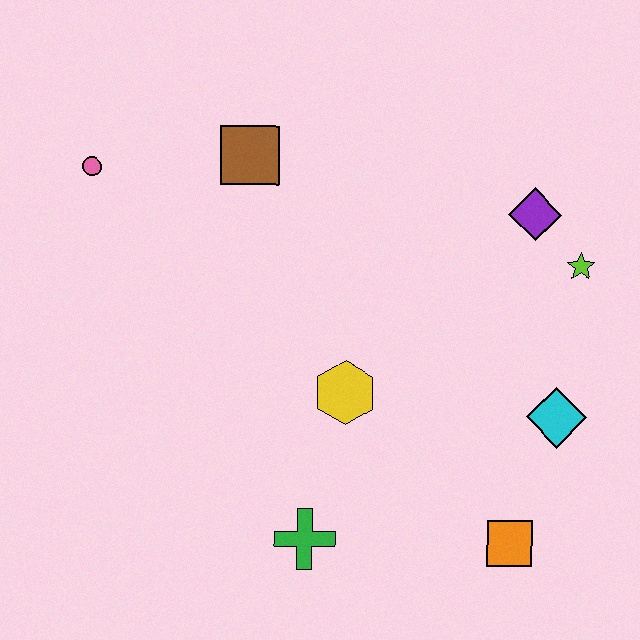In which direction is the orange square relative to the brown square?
The orange square is below the brown square.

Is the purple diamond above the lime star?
Yes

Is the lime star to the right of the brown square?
Yes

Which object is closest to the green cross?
The yellow hexagon is closest to the green cross.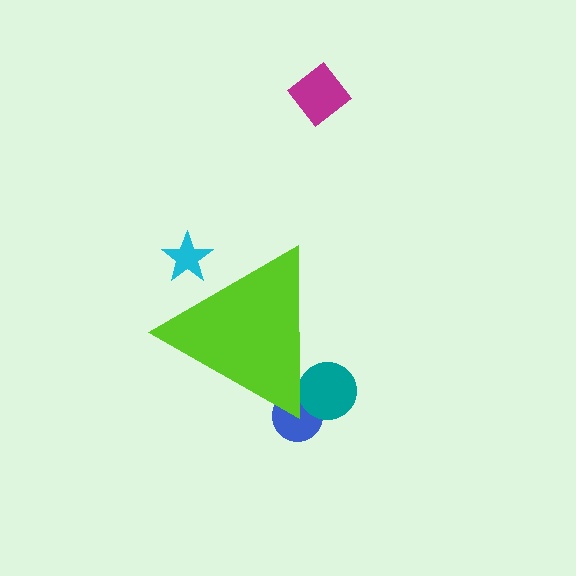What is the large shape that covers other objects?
A lime triangle.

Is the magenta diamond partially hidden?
No, the magenta diamond is fully visible.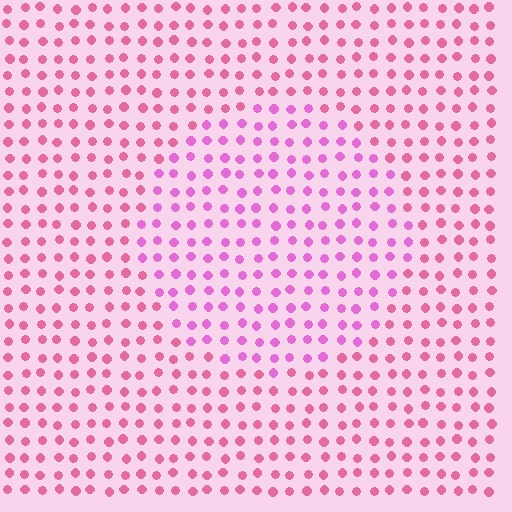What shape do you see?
I see a circle.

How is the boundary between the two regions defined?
The boundary is defined purely by a slight shift in hue (about 28 degrees). Spacing, size, and orientation are identical on both sides.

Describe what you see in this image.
The image is filled with small pink elements in a uniform arrangement. A circle-shaped region is visible where the elements are tinted to a slightly different hue, forming a subtle color boundary.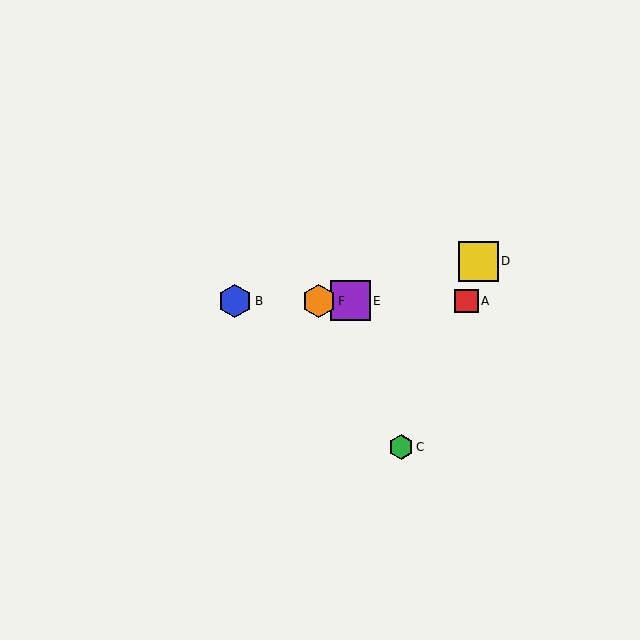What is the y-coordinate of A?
Object A is at y≈301.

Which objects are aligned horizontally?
Objects A, B, E, F are aligned horizontally.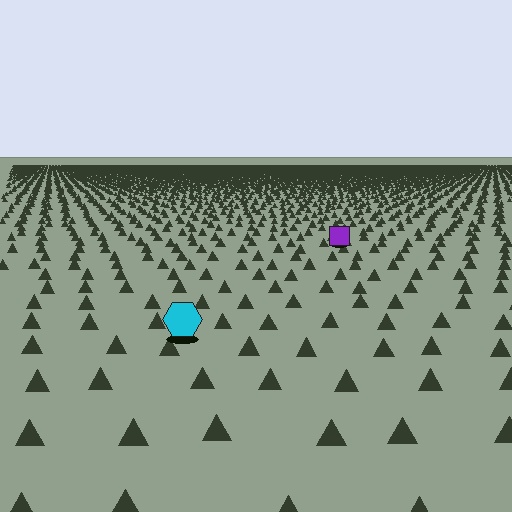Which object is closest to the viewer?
The cyan hexagon is closest. The texture marks near it are larger and more spread out.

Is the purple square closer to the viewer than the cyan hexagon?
No. The cyan hexagon is closer — you can tell from the texture gradient: the ground texture is coarser near it.